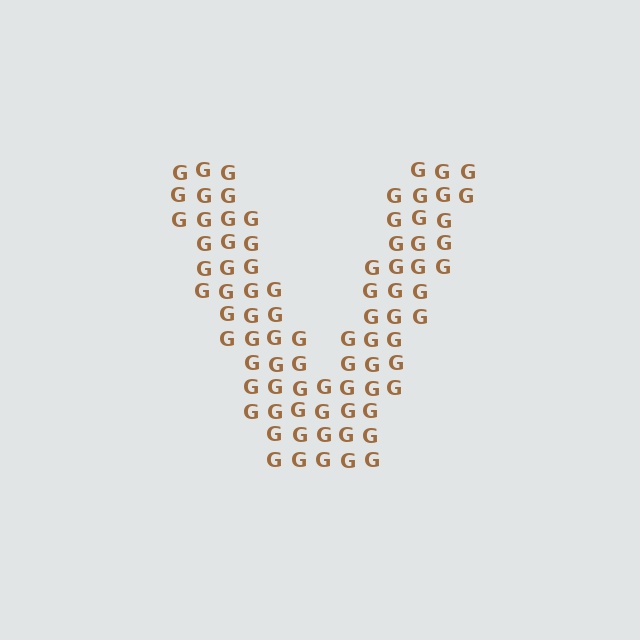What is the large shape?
The large shape is the letter V.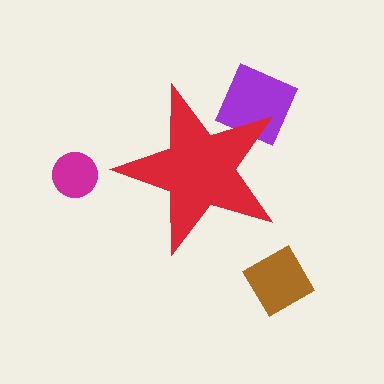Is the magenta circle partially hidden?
No, the magenta circle is fully visible.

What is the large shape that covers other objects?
A red star.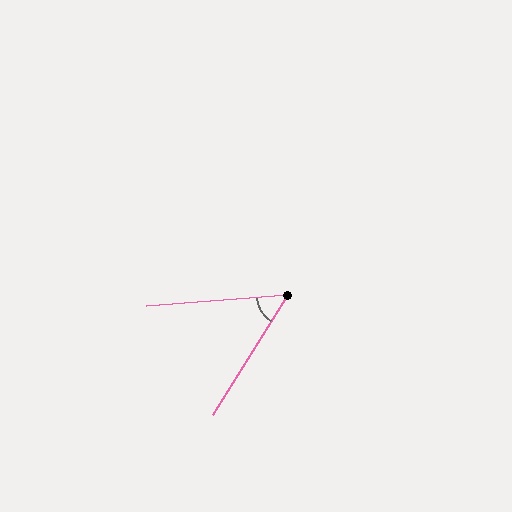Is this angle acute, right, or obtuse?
It is acute.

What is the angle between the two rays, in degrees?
Approximately 54 degrees.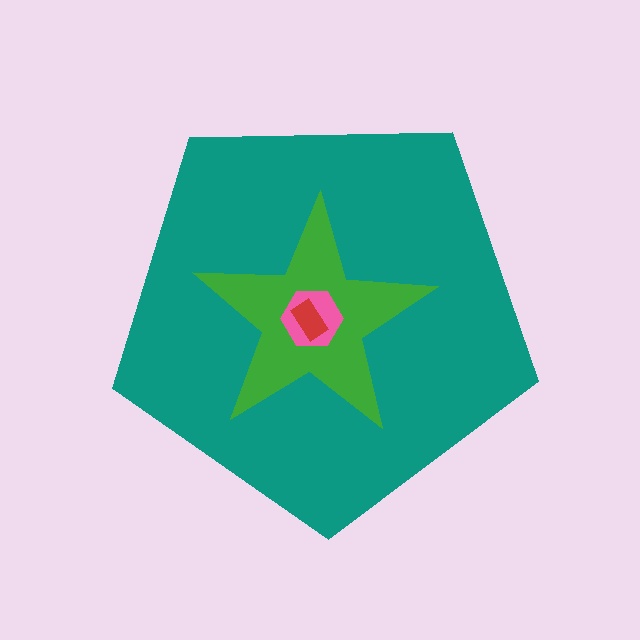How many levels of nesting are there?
4.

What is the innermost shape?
The red rectangle.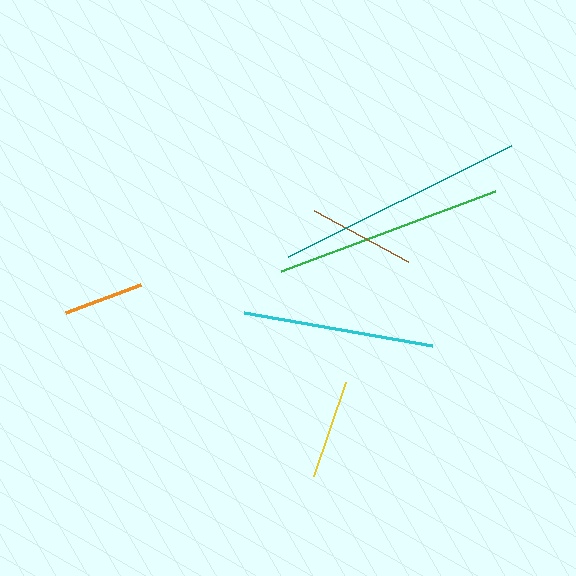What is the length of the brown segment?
The brown segment is approximately 107 pixels long.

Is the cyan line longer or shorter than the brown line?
The cyan line is longer than the brown line.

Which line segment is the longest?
The teal line is the longest at approximately 249 pixels.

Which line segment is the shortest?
The orange line is the shortest at approximately 80 pixels.